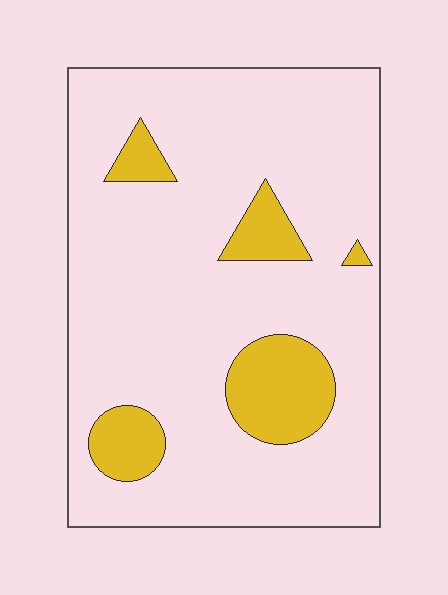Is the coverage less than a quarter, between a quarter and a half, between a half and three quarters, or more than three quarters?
Less than a quarter.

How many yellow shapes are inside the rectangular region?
5.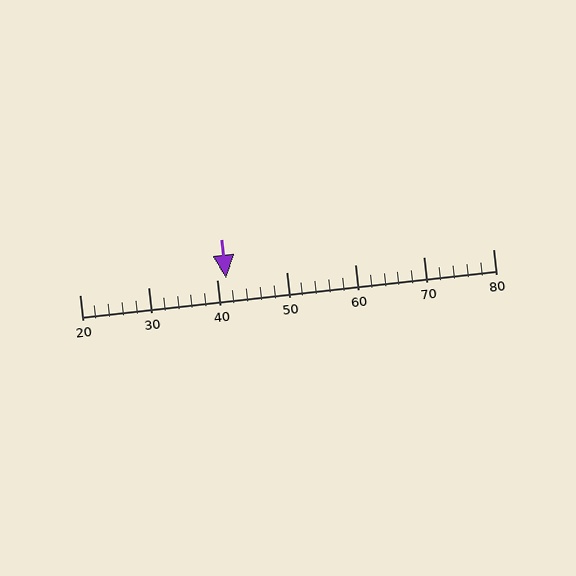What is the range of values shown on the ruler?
The ruler shows values from 20 to 80.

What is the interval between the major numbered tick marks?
The major tick marks are spaced 10 units apart.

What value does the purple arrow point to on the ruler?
The purple arrow points to approximately 41.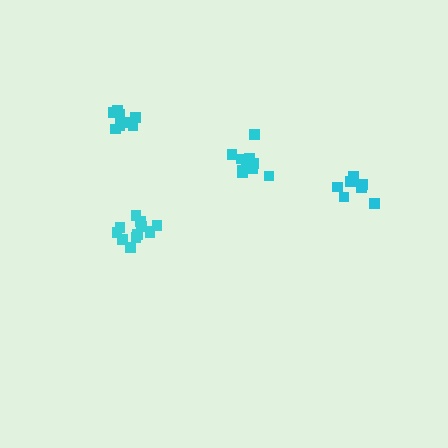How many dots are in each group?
Group 1: 10 dots, Group 2: 7 dots, Group 3: 12 dots, Group 4: 11 dots (40 total).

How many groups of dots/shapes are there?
There are 4 groups.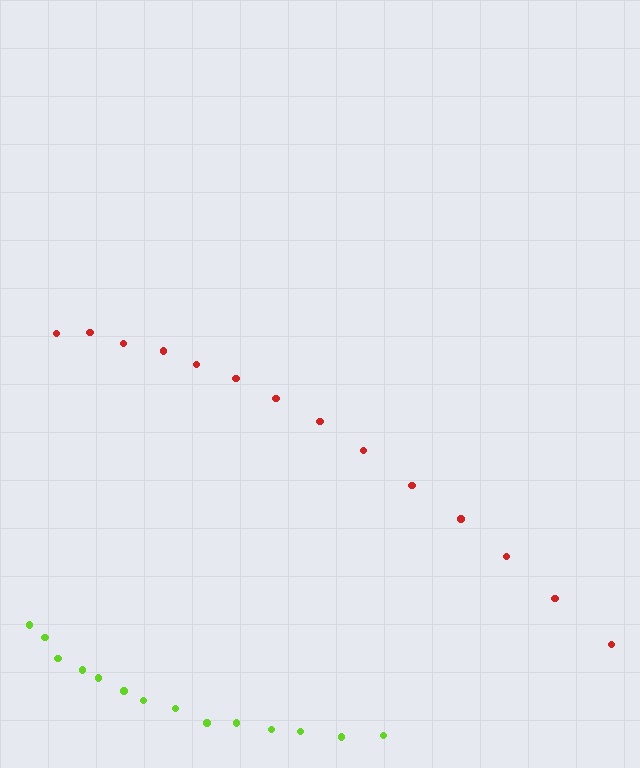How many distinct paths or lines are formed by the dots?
There are 2 distinct paths.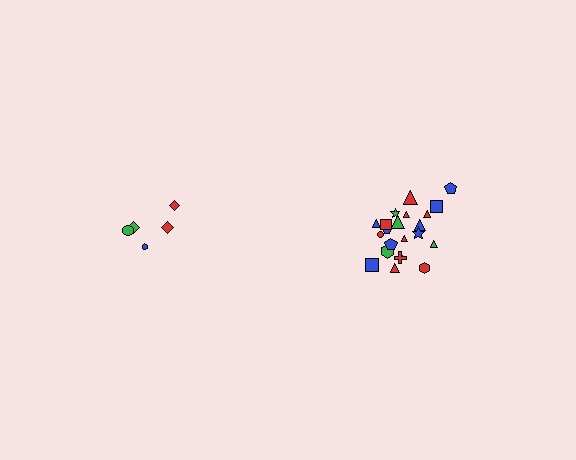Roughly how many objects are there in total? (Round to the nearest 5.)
Roughly 25 objects in total.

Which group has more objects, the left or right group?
The right group.